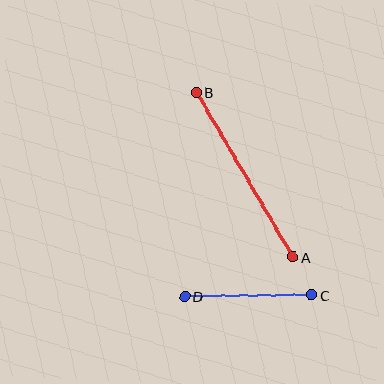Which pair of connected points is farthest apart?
Points A and B are farthest apart.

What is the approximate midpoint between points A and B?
The midpoint is at approximately (245, 175) pixels.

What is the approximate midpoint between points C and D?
The midpoint is at approximately (248, 296) pixels.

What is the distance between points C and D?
The distance is approximately 127 pixels.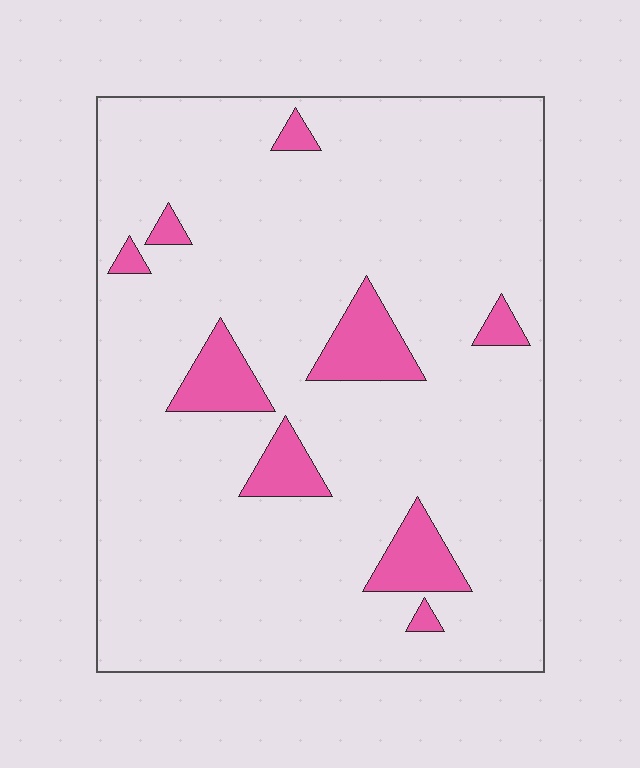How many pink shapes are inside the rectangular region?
9.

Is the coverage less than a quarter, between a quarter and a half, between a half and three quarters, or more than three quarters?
Less than a quarter.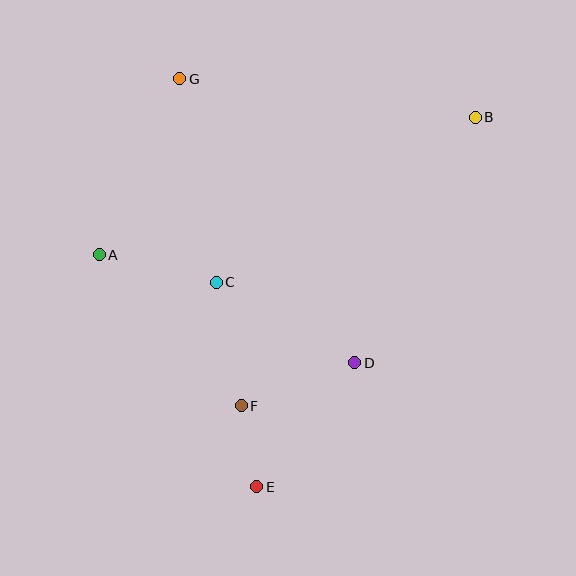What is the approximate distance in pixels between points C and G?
The distance between C and G is approximately 207 pixels.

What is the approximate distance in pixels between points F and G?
The distance between F and G is approximately 333 pixels.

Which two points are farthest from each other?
Points B and E are farthest from each other.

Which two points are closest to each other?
Points E and F are closest to each other.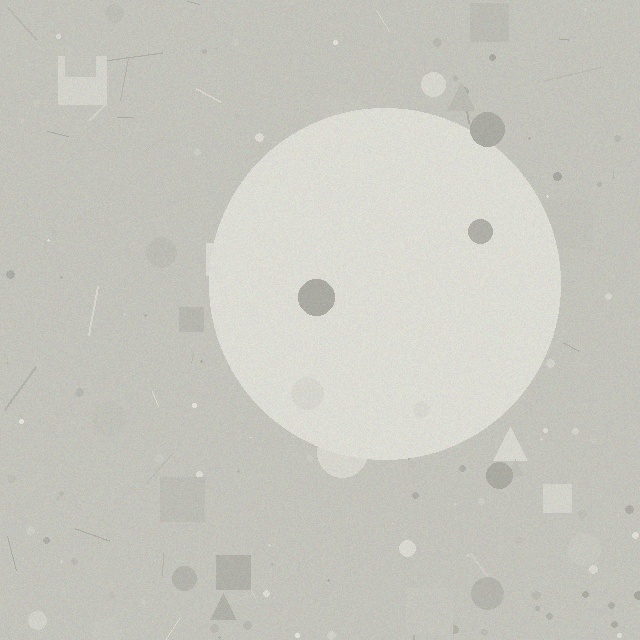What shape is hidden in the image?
A circle is hidden in the image.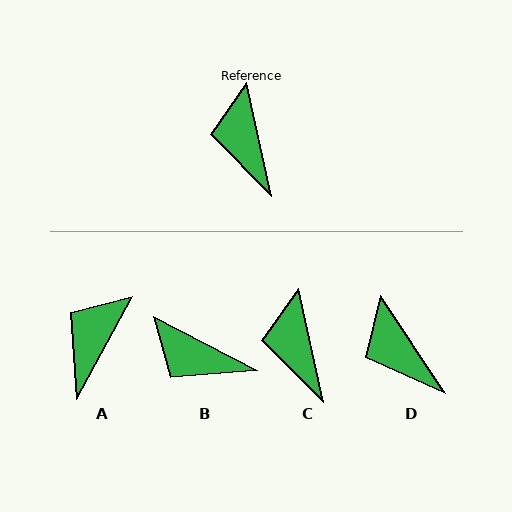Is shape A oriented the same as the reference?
No, it is off by about 41 degrees.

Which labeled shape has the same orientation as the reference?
C.